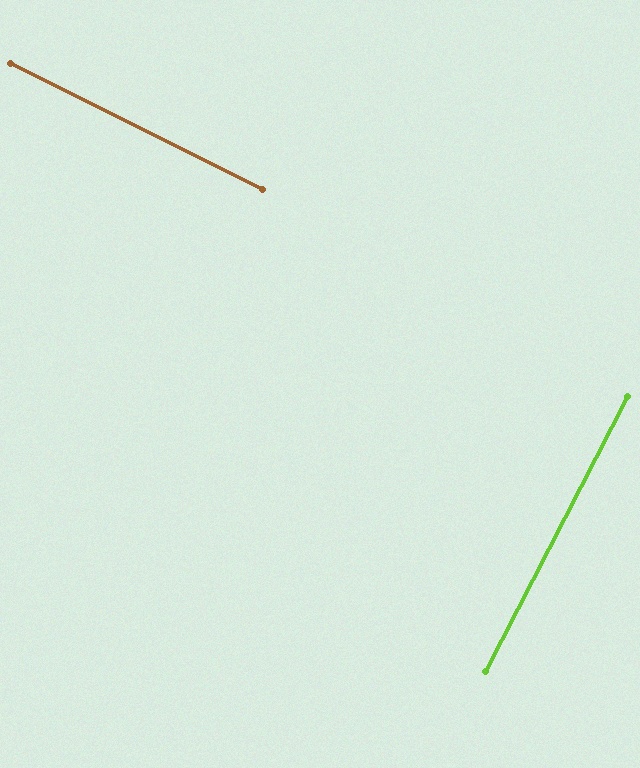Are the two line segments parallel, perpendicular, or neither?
Perpendicular — they meet at approximately 90°.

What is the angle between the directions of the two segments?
Approximately 90 degrees.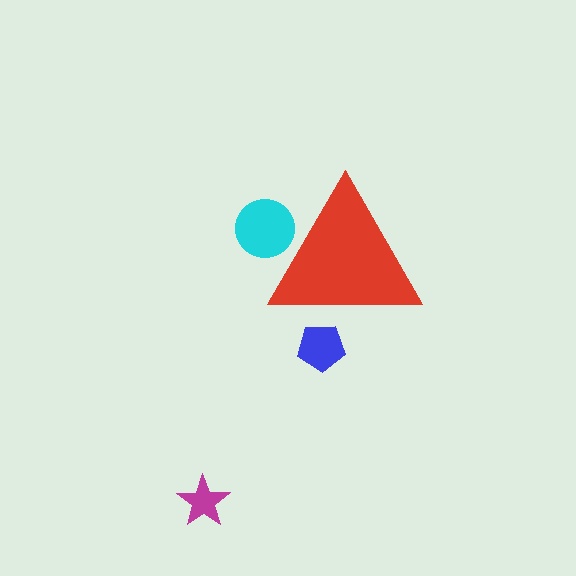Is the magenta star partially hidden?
No, the magenta star is fully visible.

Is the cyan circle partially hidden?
Yes, the cyan circle is partially hidden behind the red triangle.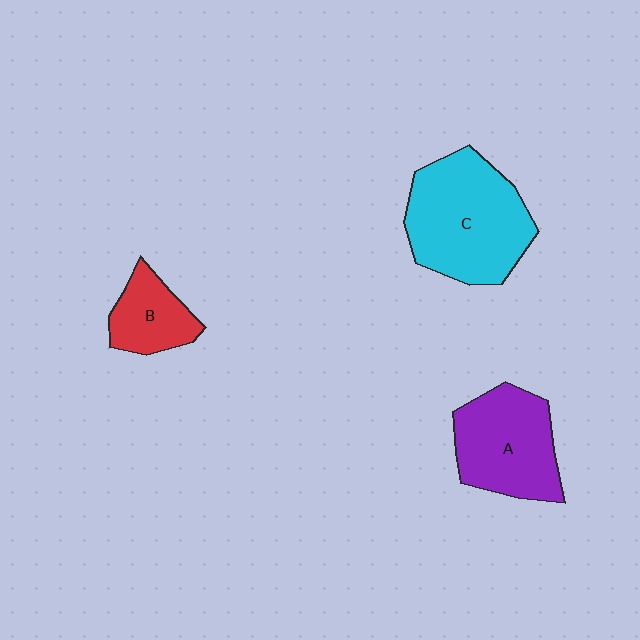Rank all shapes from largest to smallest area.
From largest to smallest: C (cyan), A (purple), B (red).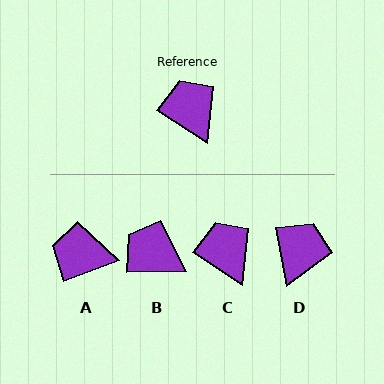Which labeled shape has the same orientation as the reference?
C.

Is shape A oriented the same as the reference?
No, it is off by about 53 degrees.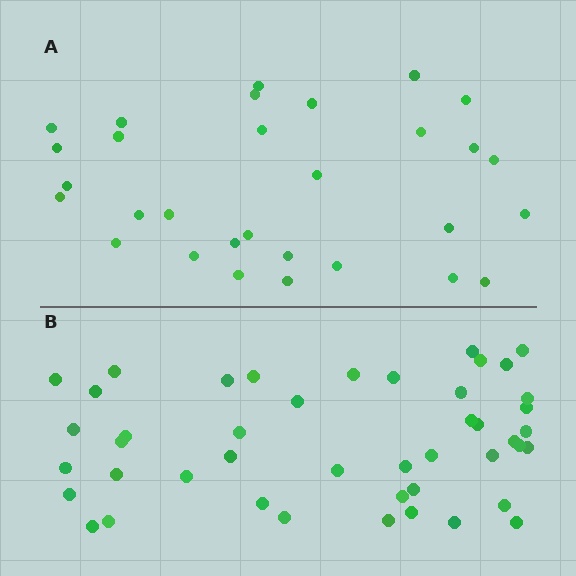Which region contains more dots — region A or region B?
Region B (the bottom region) has more dots.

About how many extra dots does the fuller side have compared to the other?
Region B has approximately 15 more dots than region A.